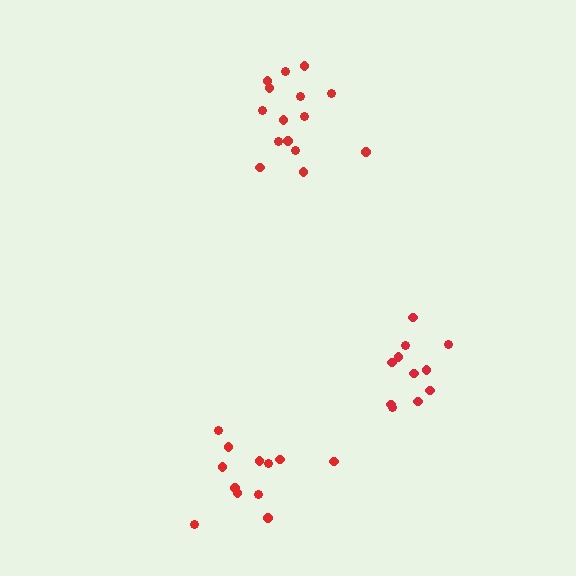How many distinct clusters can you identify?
There are 3 distinct clusters.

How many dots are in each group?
Group 1: 15 dots, Group 2: 11 dots, Group 3: 12 dots (38 total).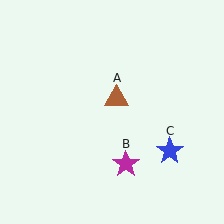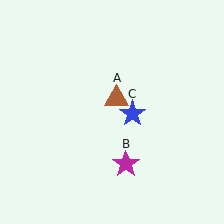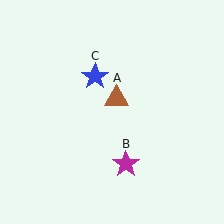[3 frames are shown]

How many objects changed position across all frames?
1 object changed position: blue star (object C).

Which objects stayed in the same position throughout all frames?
Brown triangle (object A) and magenta star (object B) remained stationary.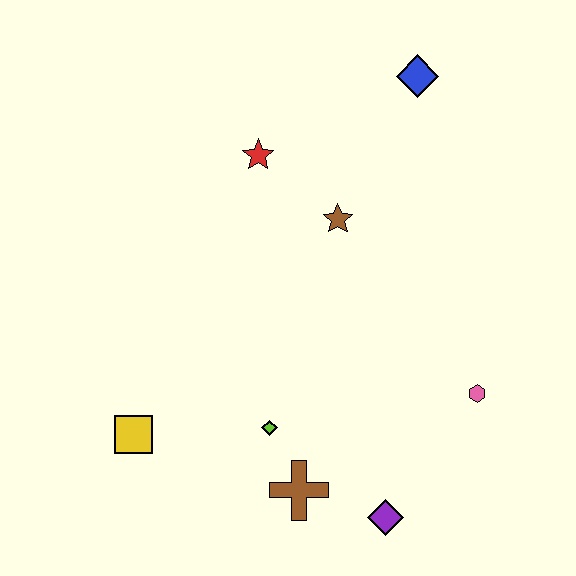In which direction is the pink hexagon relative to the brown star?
The pink hexagon is below the brown star.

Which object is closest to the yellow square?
The lime diamond is closest to the yellow square.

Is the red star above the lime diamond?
Yes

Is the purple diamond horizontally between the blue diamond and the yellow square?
Yes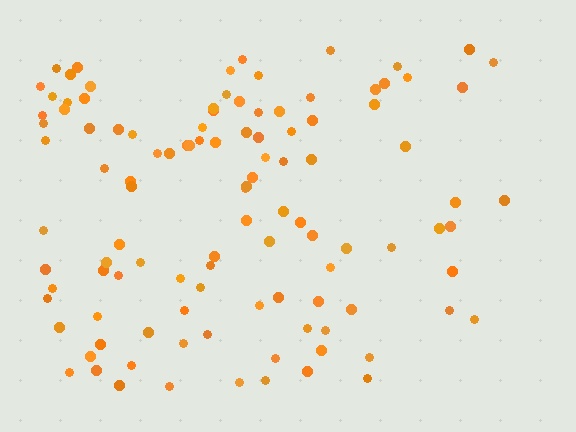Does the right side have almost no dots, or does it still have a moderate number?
Still a moderate number, just noticeably fewer than the left.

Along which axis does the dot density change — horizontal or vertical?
Horizontal.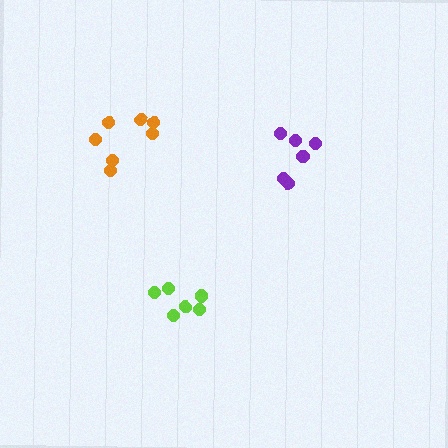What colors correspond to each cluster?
The clusters are colored: purple, lime, orange.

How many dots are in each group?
Group 1: 7 dots, Group 2: 6 dots, Group 3: 7 dots (20 total).